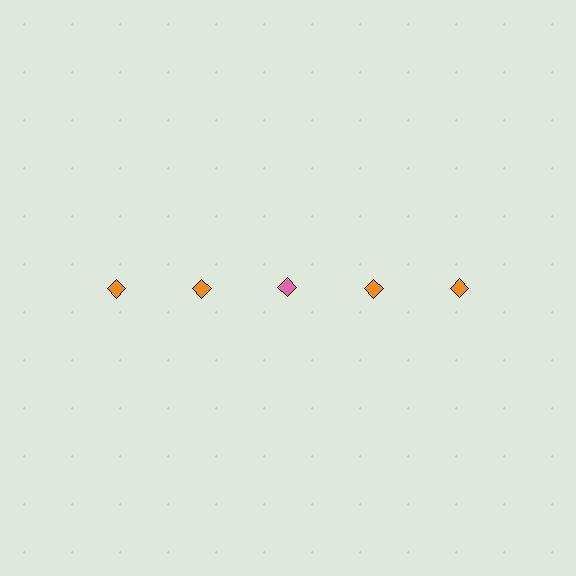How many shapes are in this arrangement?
There are 5 shapes arranged in a grid pattern.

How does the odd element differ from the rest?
It has a different color: pink instead of orange.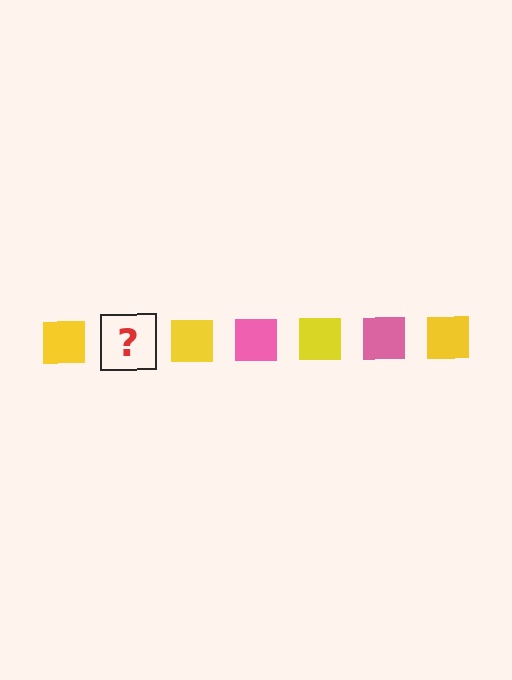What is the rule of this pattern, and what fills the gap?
The rule is that the pattern cycles through yellow, pink squares. The gap should be filled with a pink square.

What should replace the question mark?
The question mark should be replaced with a pink square.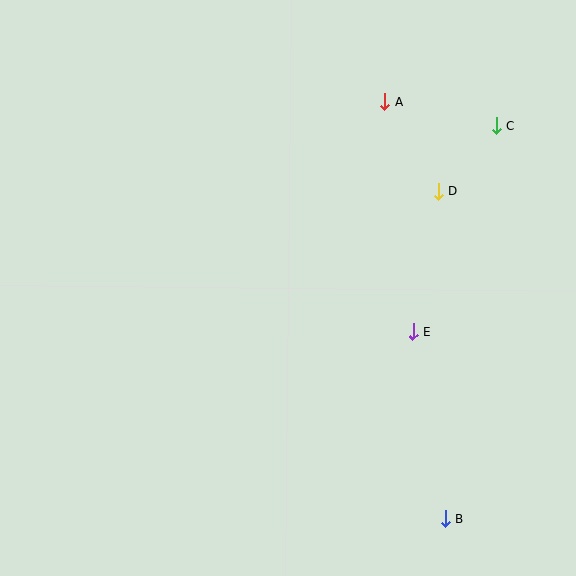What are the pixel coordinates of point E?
Point E is at (413, 332).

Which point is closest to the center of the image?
Point E at (413, 332) is closest to the center.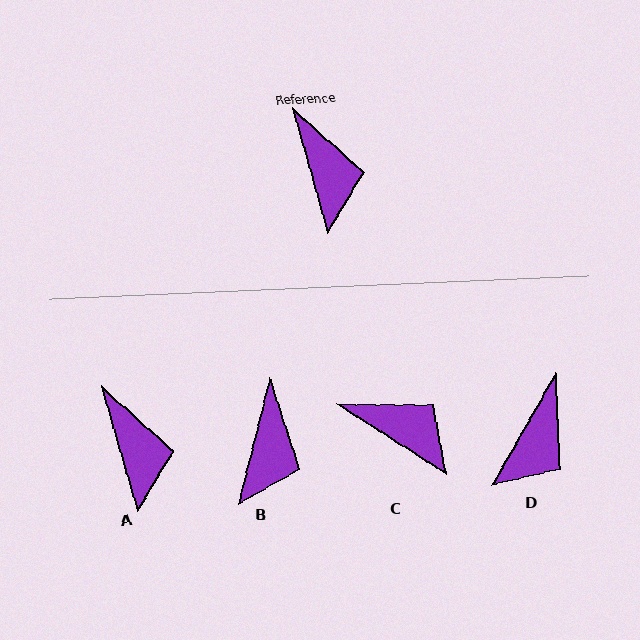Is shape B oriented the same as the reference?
No, it is off by about 30 degrees.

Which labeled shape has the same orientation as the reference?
A.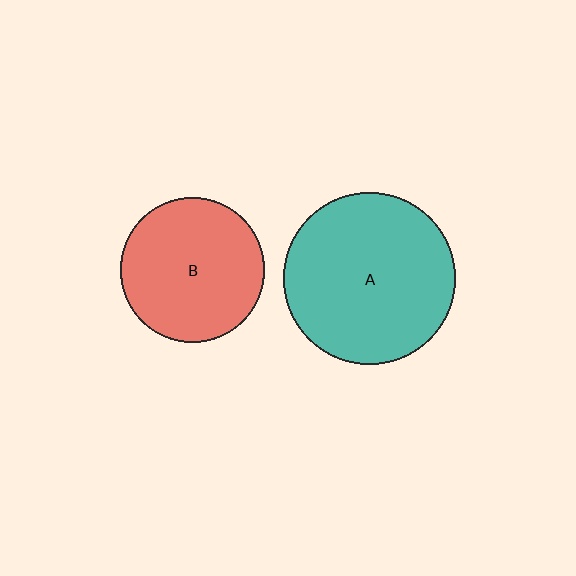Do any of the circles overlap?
No, none of the circles overlap.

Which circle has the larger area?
Circle A (teal).